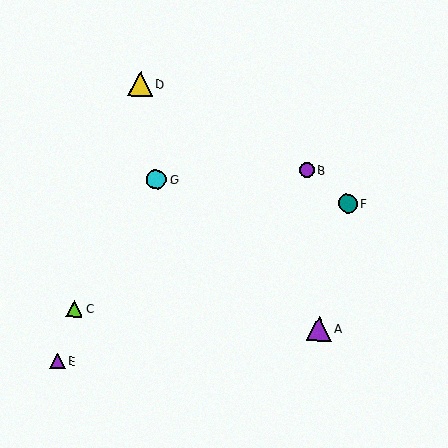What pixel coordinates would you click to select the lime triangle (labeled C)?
Click at (74, 308) to select the lime triangle C.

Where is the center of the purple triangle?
The center of the purple triangle is at (319, 329).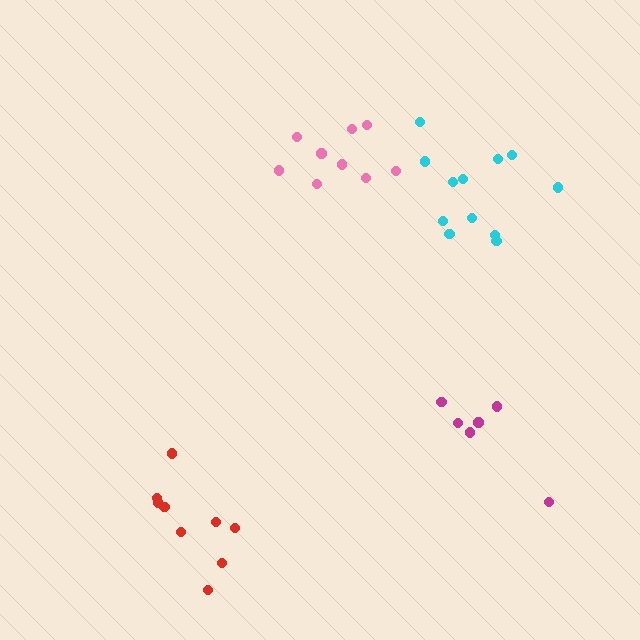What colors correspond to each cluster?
The clusters are colored: magenta, pink, red, cyan.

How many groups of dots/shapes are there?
There are 4 groups.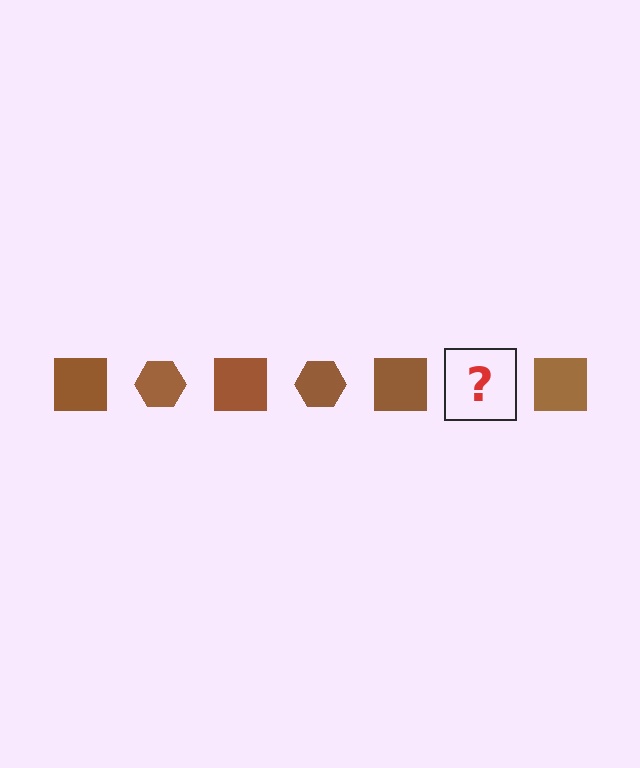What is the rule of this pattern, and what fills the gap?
The rule is that the pattern cycles through square, hexagon shapes in brown. The gap should be filled with a brown hexagon.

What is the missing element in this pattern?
The missing element is a brown hexagon.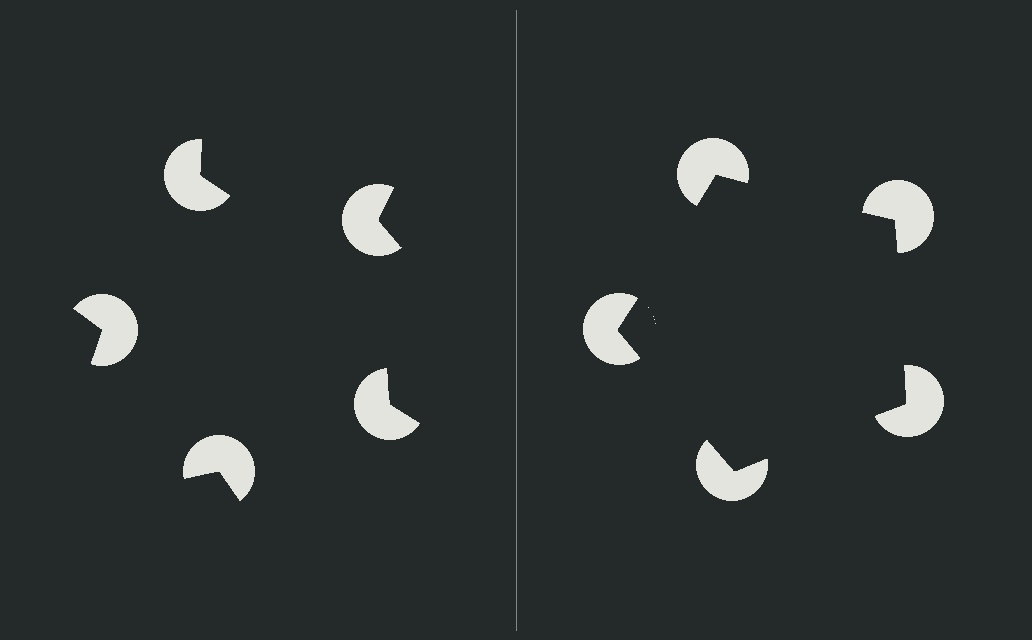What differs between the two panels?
The pac-man discs are positioned identically on both sides; only the wedge orientations differ. On the right they align to a pentagon; on the left they are misaligned.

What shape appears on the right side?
An illusory pentagon.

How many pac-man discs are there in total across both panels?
10 — 5 on each side.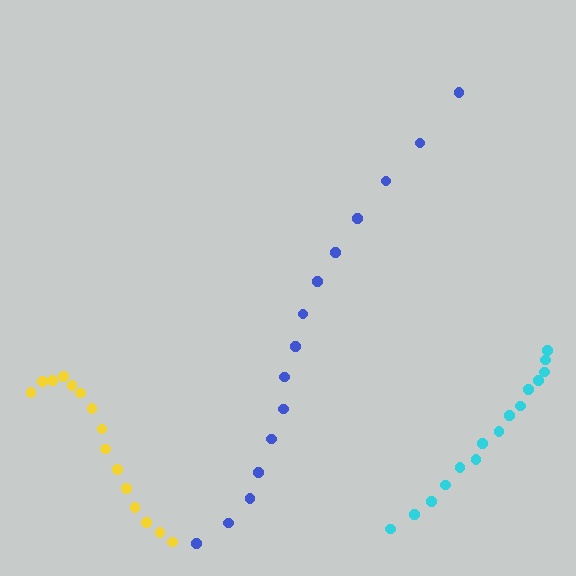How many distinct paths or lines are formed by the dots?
There are 3 distinct paths.